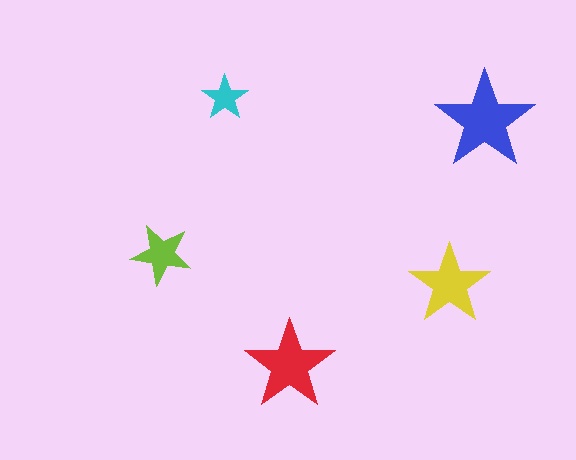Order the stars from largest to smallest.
the blue one, the red one, the yellow one, the lime one, the cyan one.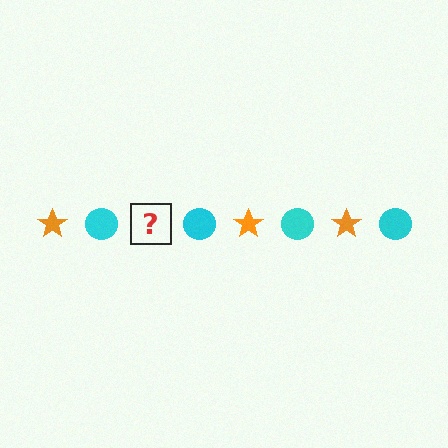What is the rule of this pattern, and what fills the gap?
The rule is that the pattern alternates between orange star and cyan circle. The gap should be filled with an orange star.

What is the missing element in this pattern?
The missing element is an orange star.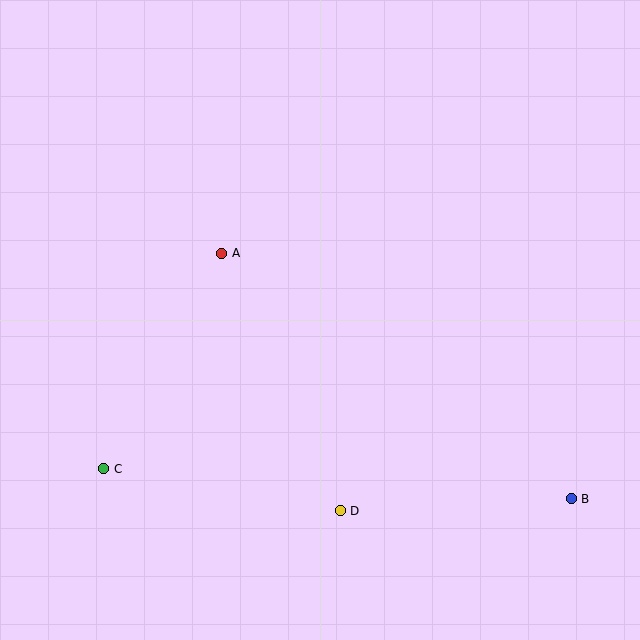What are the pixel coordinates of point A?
Point A is at (222, 253).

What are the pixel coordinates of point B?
Point B is at (571, 499).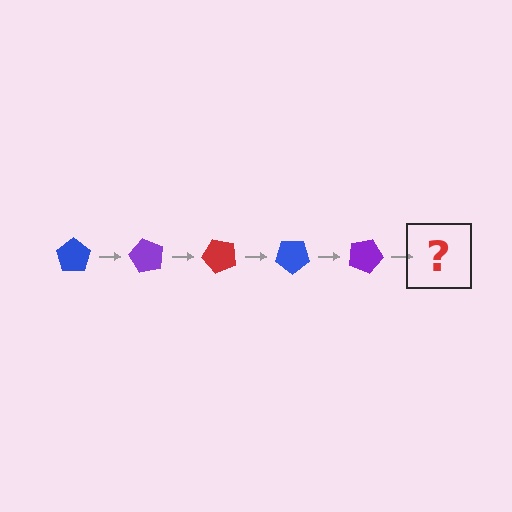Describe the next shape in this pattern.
It should be a red pentagon, rotated 300 degrees from the start.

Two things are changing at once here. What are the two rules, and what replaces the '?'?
The two rules are that it rotates 60 degrees each step and the color cycles through blue, purple, and red. The '?' should be a red pentagon, rotated 300 degrees from the start.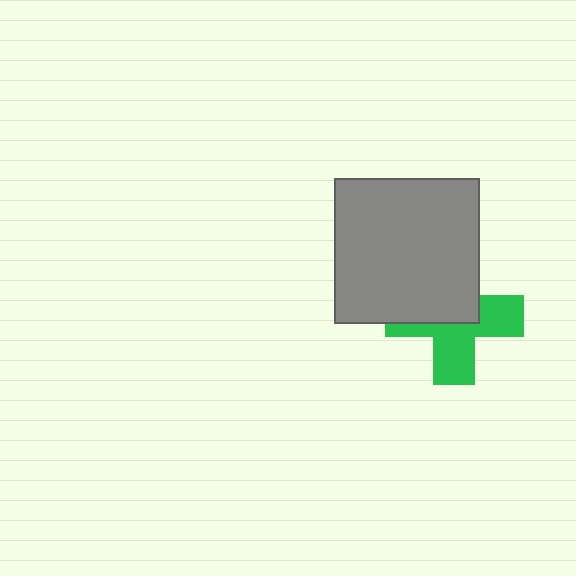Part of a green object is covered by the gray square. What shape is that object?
It is a cross.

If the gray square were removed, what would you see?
You would see the complete green cross.